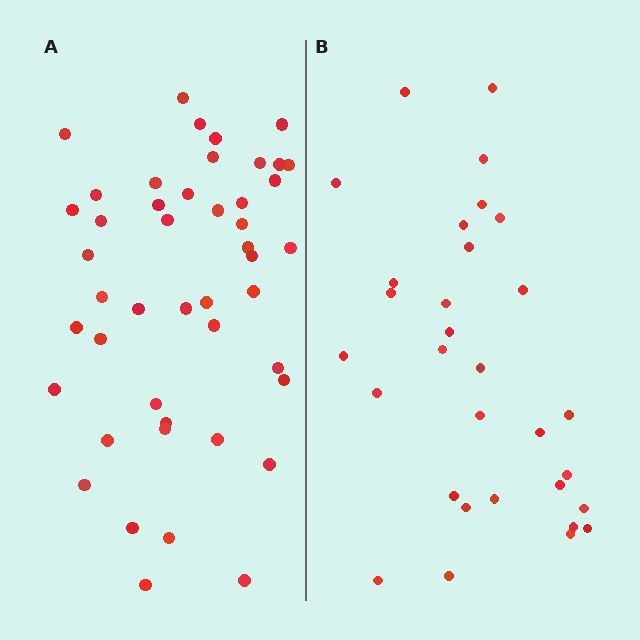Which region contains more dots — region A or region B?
Region A (the left region) has more dots.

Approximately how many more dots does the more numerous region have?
Region A has approximately 15 more dots than region B.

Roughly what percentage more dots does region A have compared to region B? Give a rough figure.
About 50% more.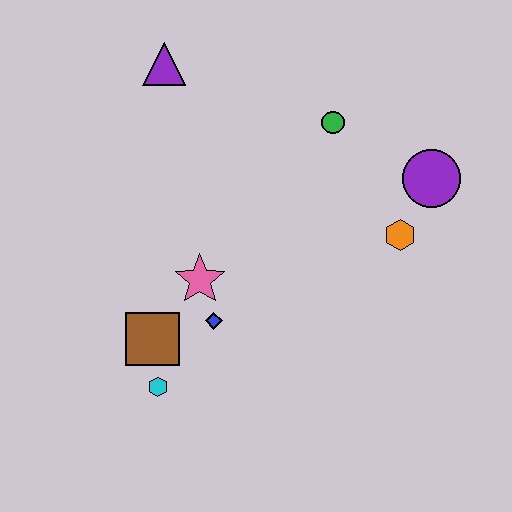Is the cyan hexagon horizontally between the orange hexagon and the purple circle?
No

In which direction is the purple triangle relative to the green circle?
The purple triangle is to the left of the green circle.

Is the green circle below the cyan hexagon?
No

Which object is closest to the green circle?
The purple circle is closest to the green circle.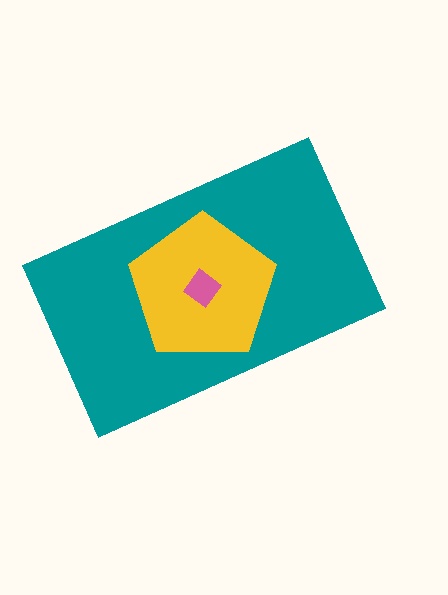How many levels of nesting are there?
3.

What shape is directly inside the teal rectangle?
The yellow pentagon.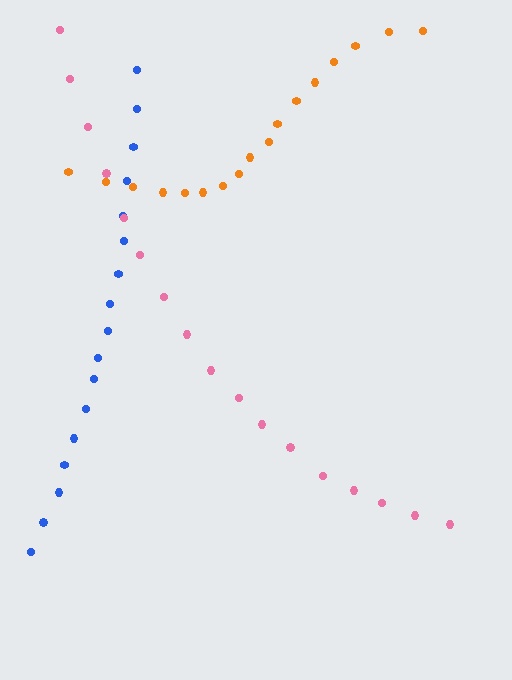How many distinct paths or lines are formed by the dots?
There are 3 distinct paths.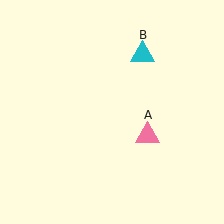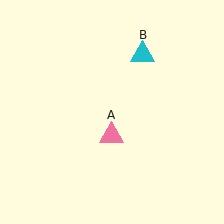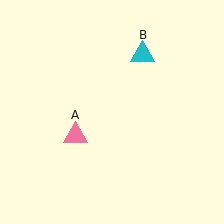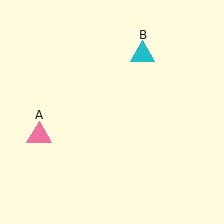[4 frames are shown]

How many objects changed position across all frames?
1 object changed position: pink triangle (object A).